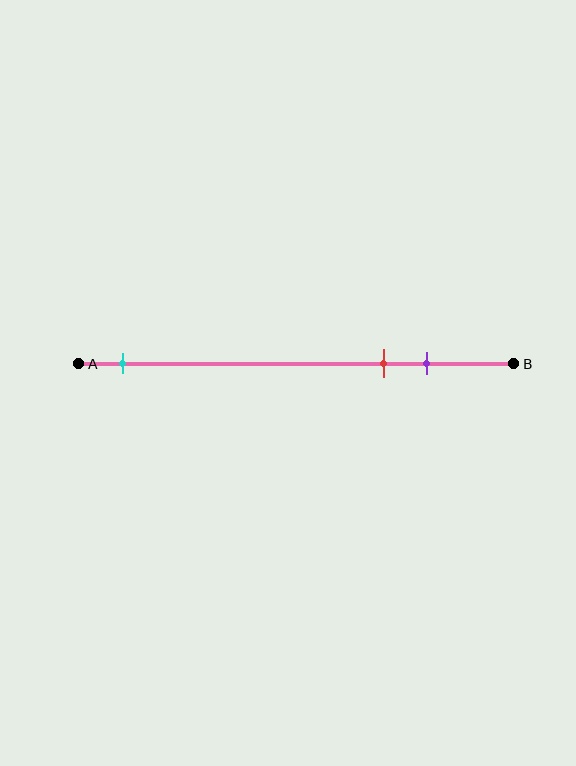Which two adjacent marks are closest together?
The red and purple marks are the closest adjacent pair.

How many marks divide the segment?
There are 3 marks dividing the segment.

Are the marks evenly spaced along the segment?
No, the marks are not evenly spaced.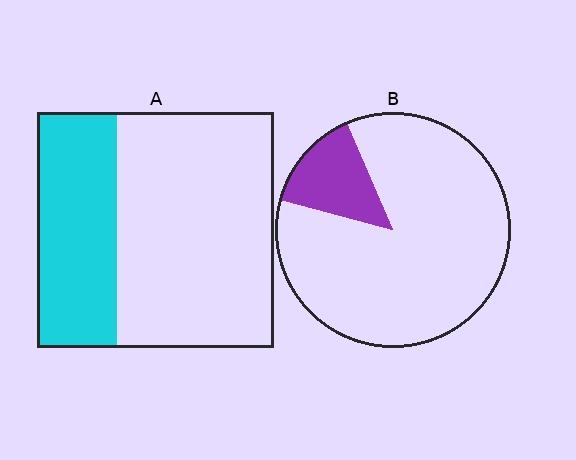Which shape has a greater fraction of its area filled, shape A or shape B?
Shape A.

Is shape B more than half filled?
No.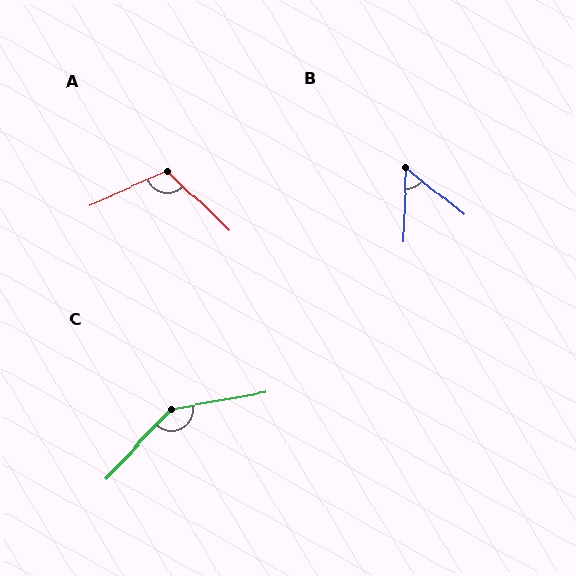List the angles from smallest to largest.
B (53°), A (112°), C (144°).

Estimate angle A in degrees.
Approximately 112 degrees.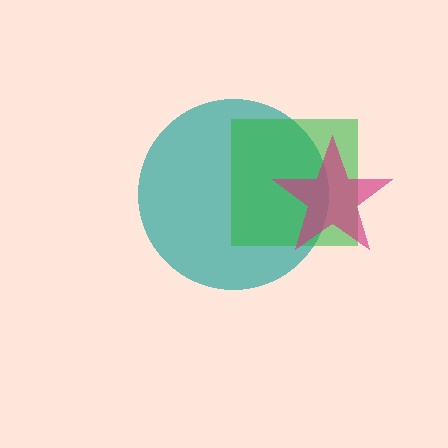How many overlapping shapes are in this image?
There are 3 overlapping shapes in the image.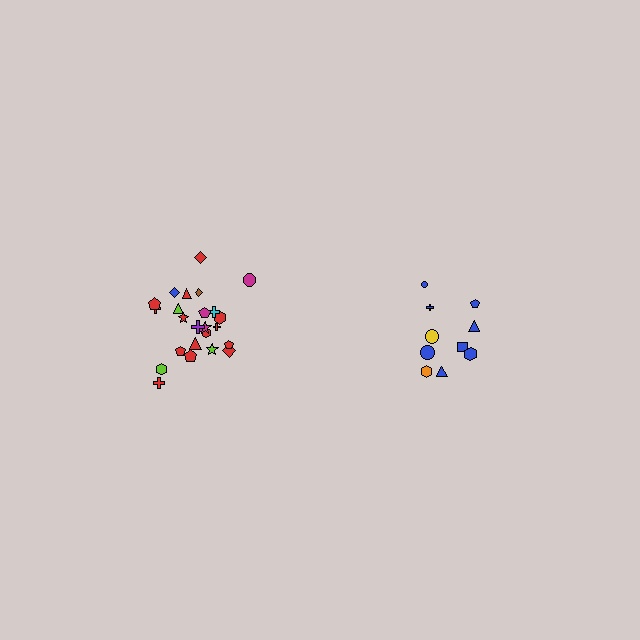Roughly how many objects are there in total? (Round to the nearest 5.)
Roughly 35 objects in total.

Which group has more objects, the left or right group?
The left group.